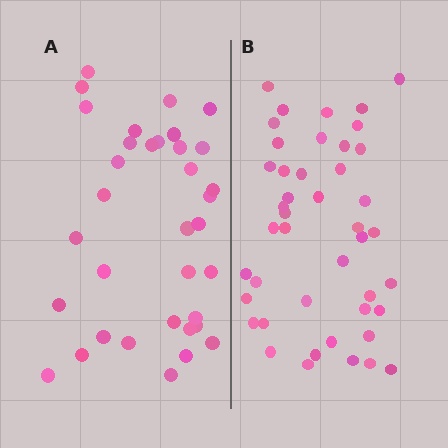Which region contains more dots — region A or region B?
Region B (the right region) has more dots.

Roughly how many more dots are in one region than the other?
Region B has roughly 8 or so more dots than region A.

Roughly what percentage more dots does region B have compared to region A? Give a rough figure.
About 25% more.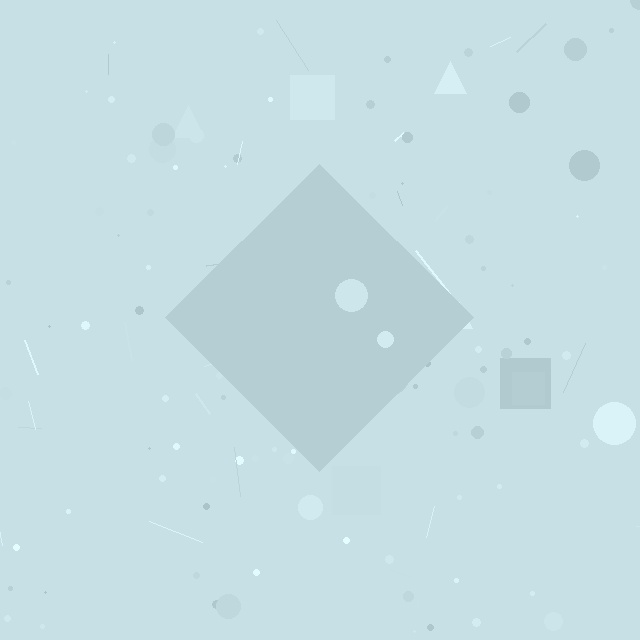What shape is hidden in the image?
A diamond is hidden in the image.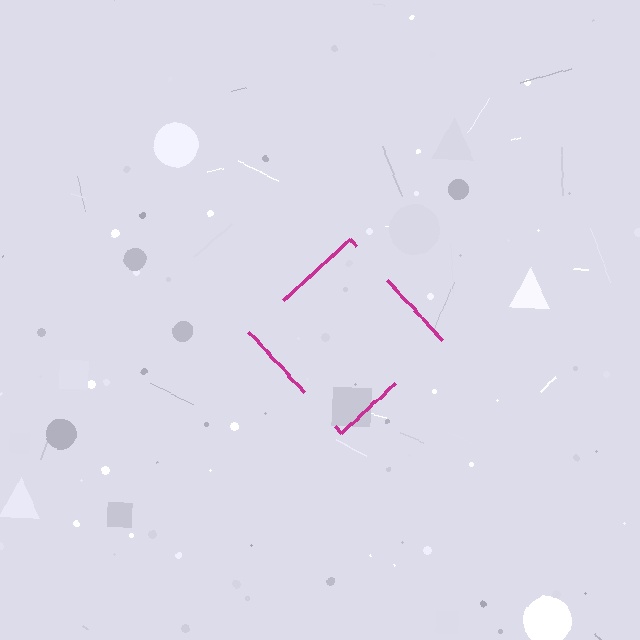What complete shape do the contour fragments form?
The contour fragments form a diamond.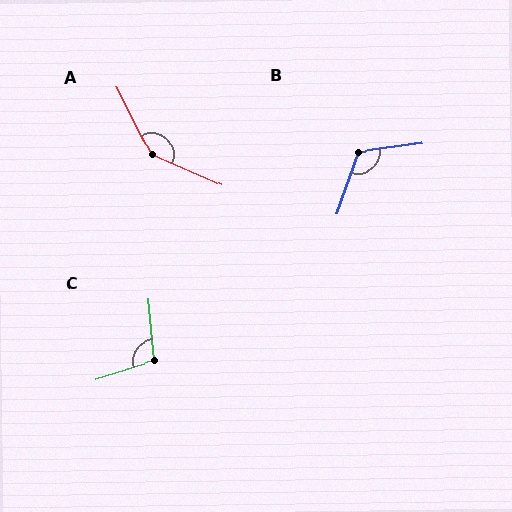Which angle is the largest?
A, at approximately 141 degrees.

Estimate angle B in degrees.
Approximately 117 degrees.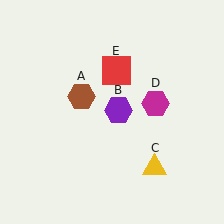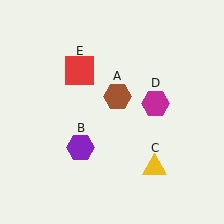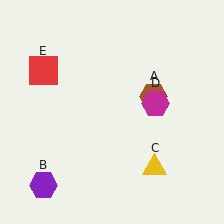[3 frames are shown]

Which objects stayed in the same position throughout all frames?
Yellow triangle (object C) and magenta hexagon (object D) remained stationary.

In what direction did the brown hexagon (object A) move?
The brown hexagon (object A) moved right.